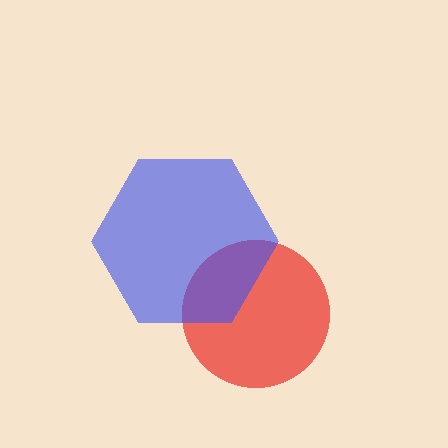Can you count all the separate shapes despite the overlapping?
Yes, there are 2 separate shapes.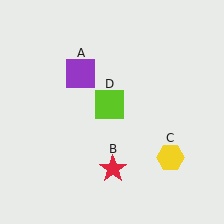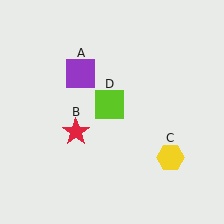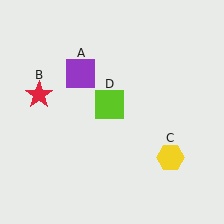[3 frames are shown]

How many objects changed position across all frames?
1 object changed position: red star (object B).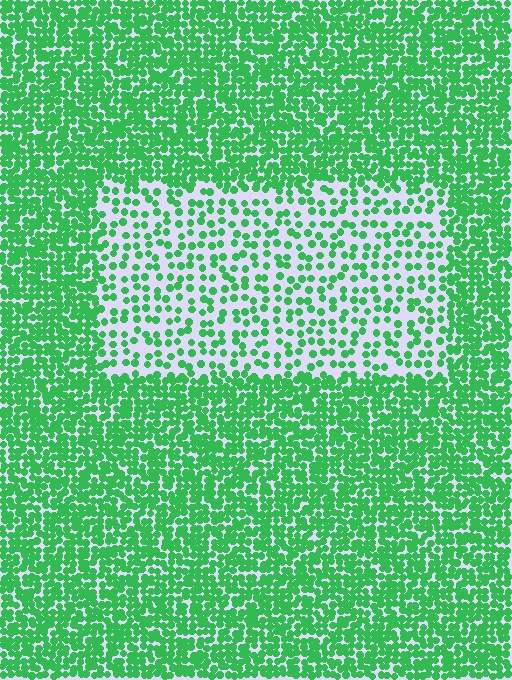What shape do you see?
I see a rectangle.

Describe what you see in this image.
The image contains small green elements arranged at two different densities. A rectangle-shaped region is visible where the elements are less densely packed than the surrounding area.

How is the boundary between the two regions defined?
The boundary is defined by a change in element density (approximately 2.4x ratio). All elements are the same color, size, and shape.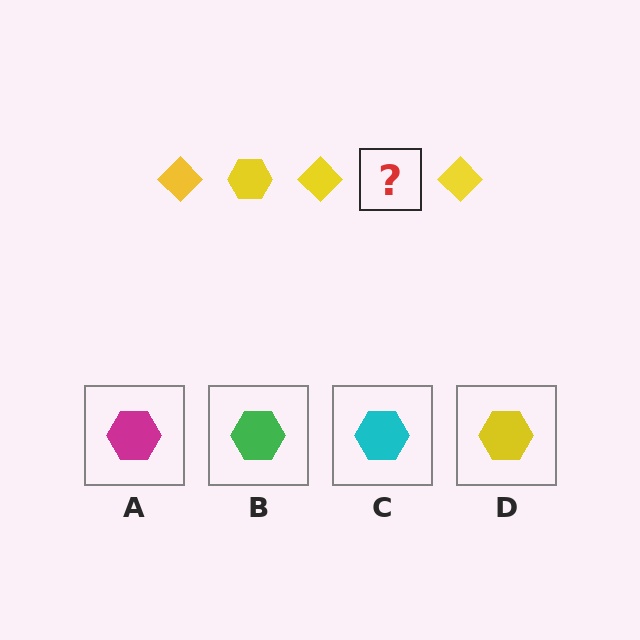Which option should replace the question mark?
Option D.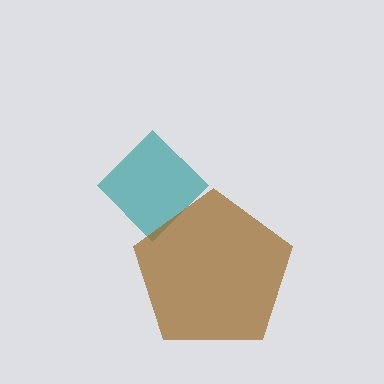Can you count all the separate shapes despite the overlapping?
Yes, there are 2 separate shapes.